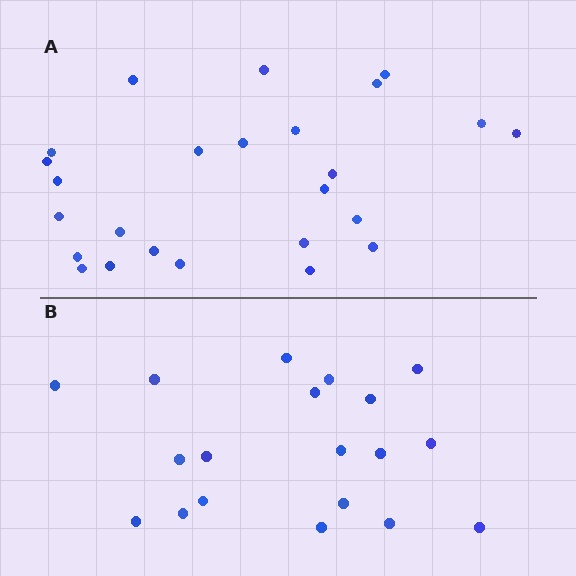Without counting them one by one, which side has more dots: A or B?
Region A (the top region) has more dots.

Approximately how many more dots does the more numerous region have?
Region A has about 6 more dots than region B.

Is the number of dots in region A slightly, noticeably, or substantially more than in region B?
Region A has noticeably more, but not dramatically so. The ratio is roughly 1.3 to 1.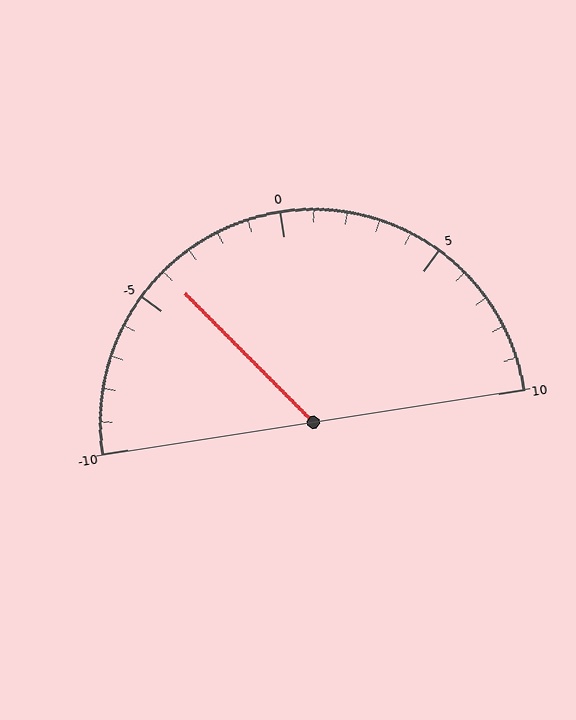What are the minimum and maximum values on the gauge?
The gauge ranges from -10 to 10.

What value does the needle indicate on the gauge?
The needle indicates approximately -4.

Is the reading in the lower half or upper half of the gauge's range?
The reading is in the lower half of the range (-10 to 10).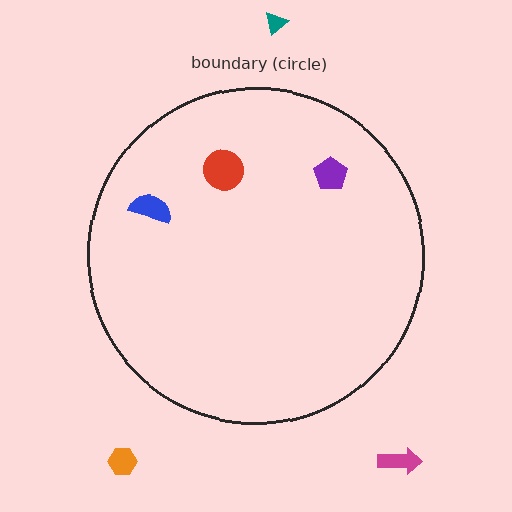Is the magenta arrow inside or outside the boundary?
Outside.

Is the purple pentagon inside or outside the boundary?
Inside.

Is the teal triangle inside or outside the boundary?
Outside.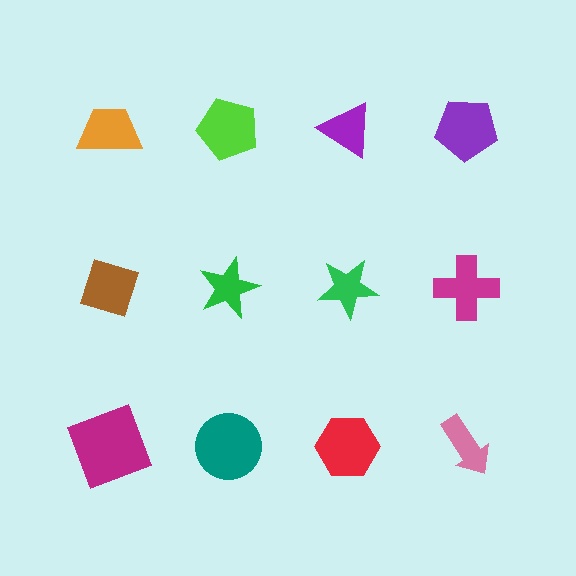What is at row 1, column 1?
An orange trapezoid.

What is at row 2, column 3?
A green star.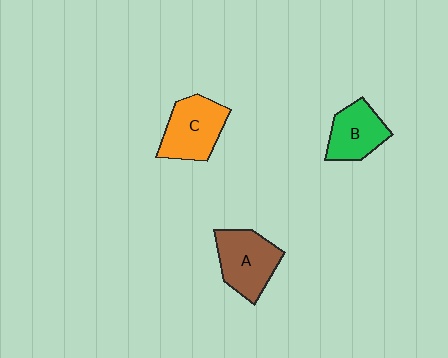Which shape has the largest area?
Shape A (brown).